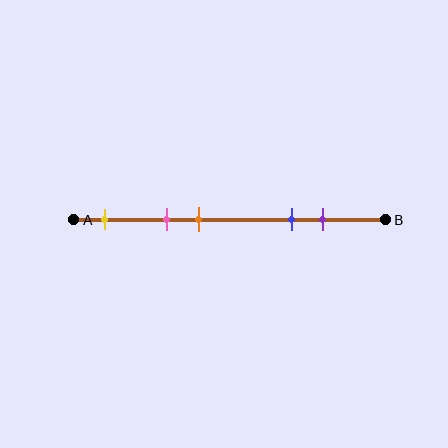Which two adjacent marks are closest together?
The pink and orange marks are the closest adjacent pair.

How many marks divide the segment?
There are 5 marks dividing the segment.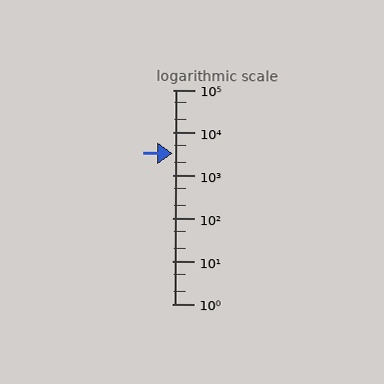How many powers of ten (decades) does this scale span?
The scale spans 5 decades, from 1 to 100000.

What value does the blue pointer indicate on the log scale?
The pointer indicates approximately 3200.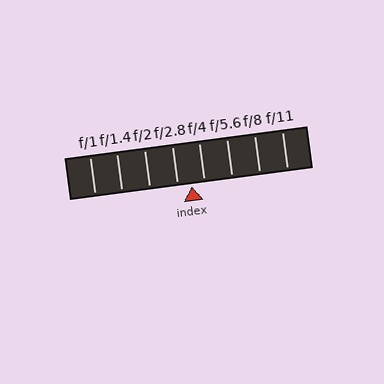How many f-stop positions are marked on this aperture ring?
There are 8 f-stop positions marked.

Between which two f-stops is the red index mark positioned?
The index mark is between f/2.8 and f/4.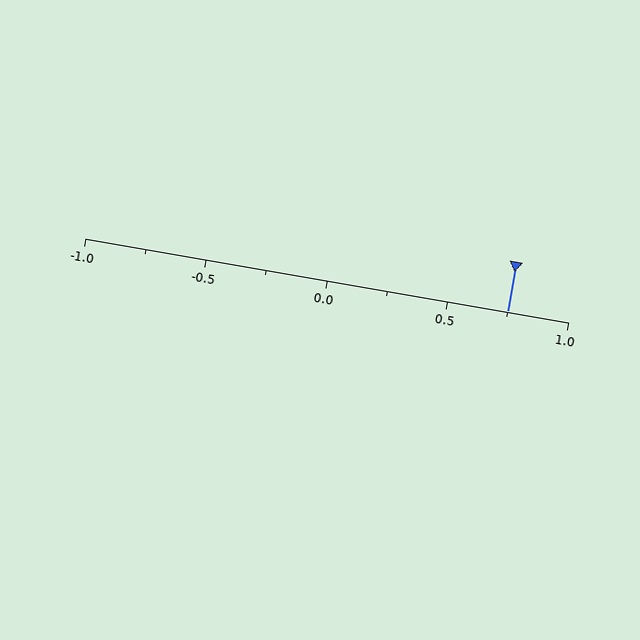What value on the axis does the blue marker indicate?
The marker indicates approximately 0.75.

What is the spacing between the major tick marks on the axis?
The major ticks are spaced 0.5 apart.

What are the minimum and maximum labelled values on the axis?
The axis runs from -1.0 to 1.0.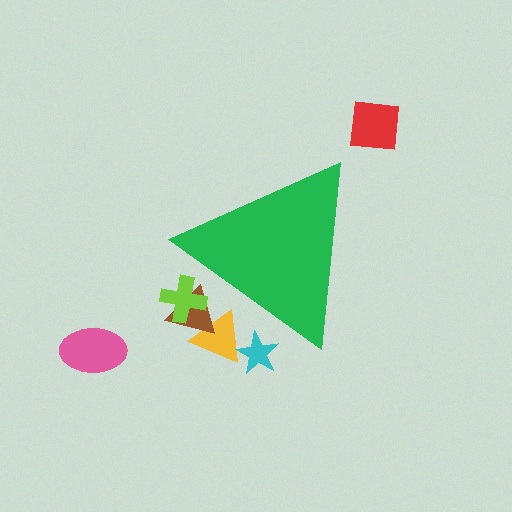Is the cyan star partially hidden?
Yes, the cyan star is partially hidden behind the green triangle.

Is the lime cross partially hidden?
Yes, the lime cross is partially hidden behind the green triangle.